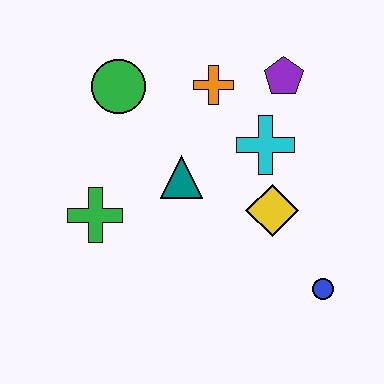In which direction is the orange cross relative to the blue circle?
The orange cross is above the blue circle.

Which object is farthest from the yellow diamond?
The green circle is farthest from the yellow diamond.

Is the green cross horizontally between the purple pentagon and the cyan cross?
No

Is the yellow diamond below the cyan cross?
Yes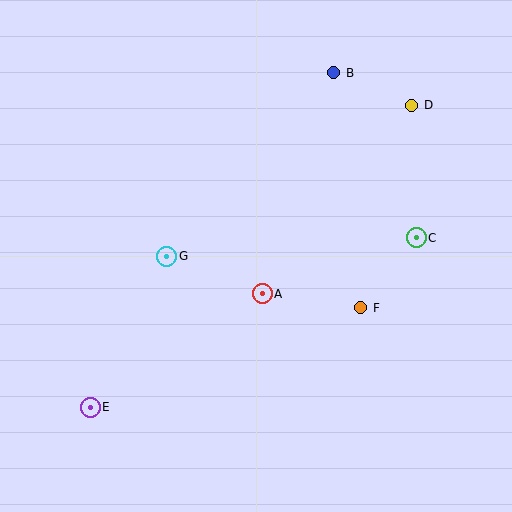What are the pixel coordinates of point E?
Point E is at (90, 407).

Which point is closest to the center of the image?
Point A at (262, 294) is closest to the center.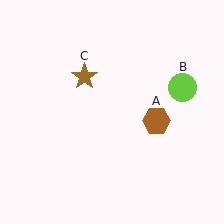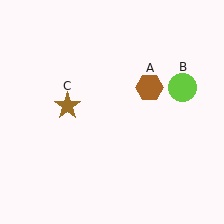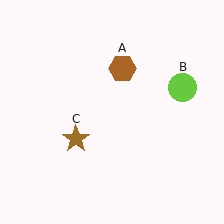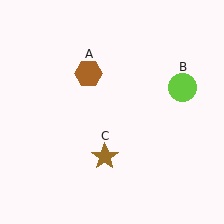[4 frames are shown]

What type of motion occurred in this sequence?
The brown hexagon (object A), brown star (object C) rotated counterclockwise around the center of the scene.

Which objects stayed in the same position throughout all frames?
Lime circle (object B) remained stationary.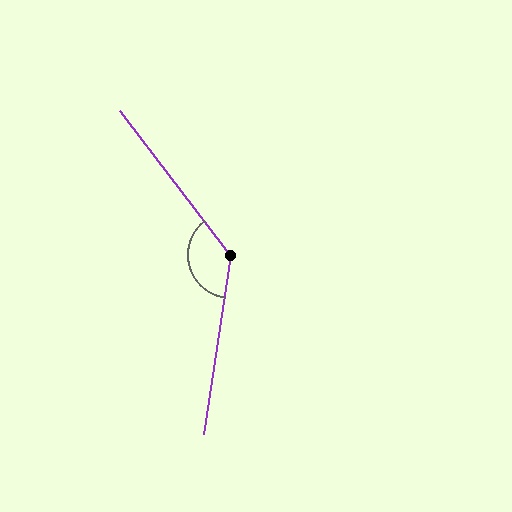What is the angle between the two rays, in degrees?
Approximately 134 degrees.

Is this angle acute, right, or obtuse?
It is obtuse.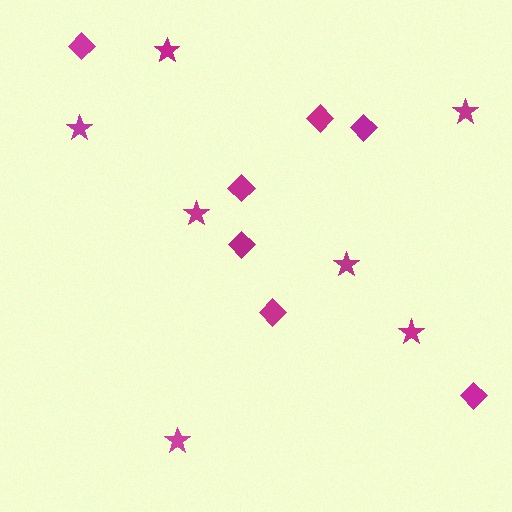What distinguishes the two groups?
There are 2 groups: one group of stars (7) and one group of diamonds (7).